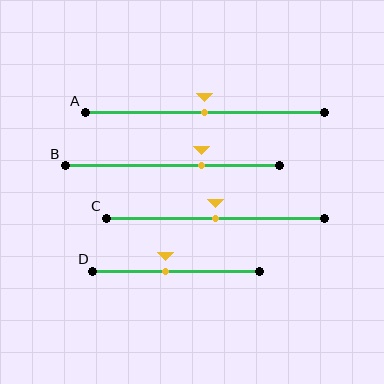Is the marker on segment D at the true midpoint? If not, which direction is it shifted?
No, the marker on segment D is shifted to the left by about 6% of the segment length.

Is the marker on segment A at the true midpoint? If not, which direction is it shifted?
Yes, the marker on segment A is at the true midpoint.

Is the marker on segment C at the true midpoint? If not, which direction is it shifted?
Yes, the marker on segment C is at the true midpoint.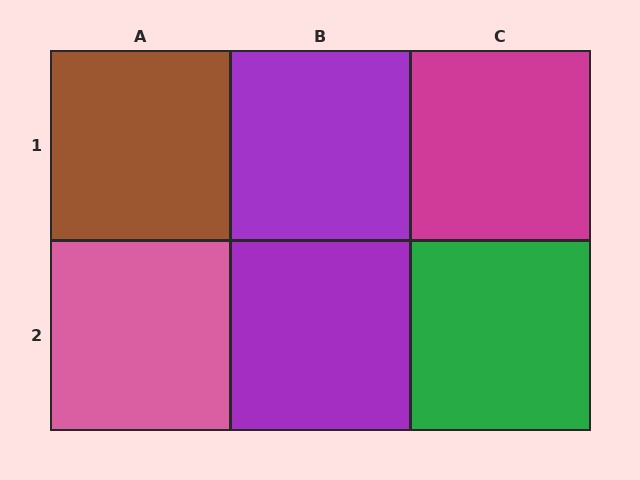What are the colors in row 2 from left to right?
Pink, purple, green.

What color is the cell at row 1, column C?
Magenta.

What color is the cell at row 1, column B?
Purple.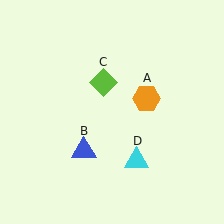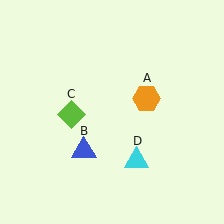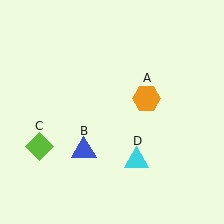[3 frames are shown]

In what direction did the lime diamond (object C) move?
The lime diamond (object C) moved down and to the left.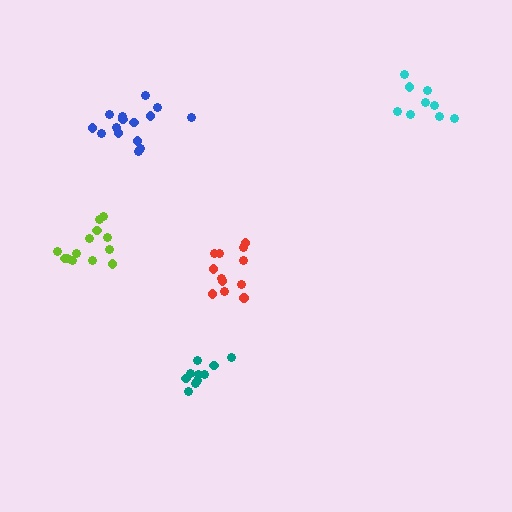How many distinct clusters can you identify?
There are 5 distinct clusters.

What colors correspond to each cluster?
The clusters are colored: teal, red, lime, blue, cyan.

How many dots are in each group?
Group 1: 10 dots, Group 2: 12 dots, Group 3: 13 dots, Group 4: 15 dots, Group 5: 9 dots (59 total).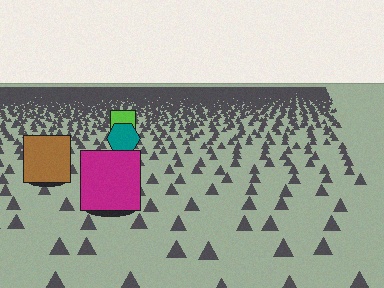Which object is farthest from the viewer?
The lime square is farthest from the viewer. It appears smaller and the ground texture around it is denser.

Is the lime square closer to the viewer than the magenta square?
No. The magenta square is closer — you can tell from the texture gradient: the ground texture is coarser near it.